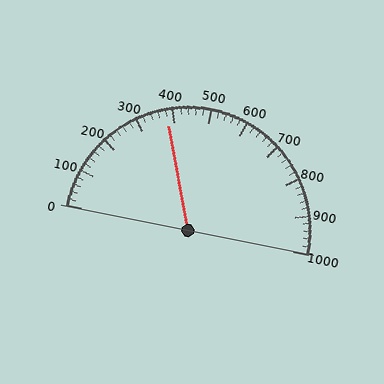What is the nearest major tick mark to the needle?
The nearest major tick mark is 400.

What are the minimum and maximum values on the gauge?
The gauge ranges from 0 to 1000.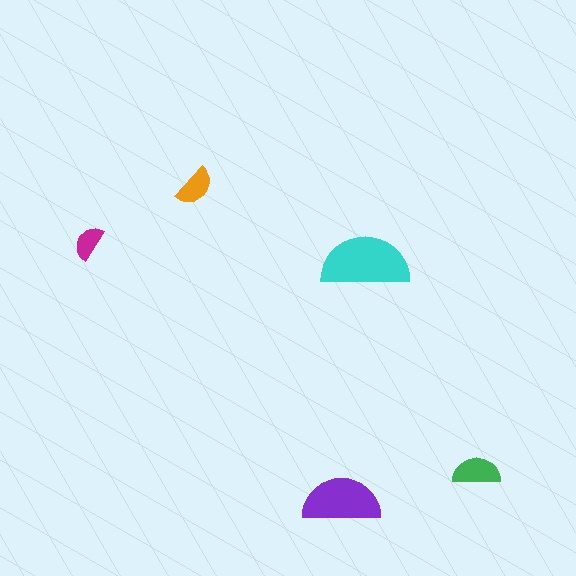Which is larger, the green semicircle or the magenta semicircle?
The green one.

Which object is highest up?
The orange semicircle is topmost.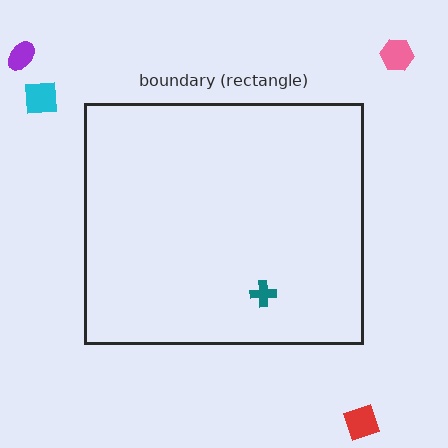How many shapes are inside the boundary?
1 inside, 4 outside.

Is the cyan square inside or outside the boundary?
Outside.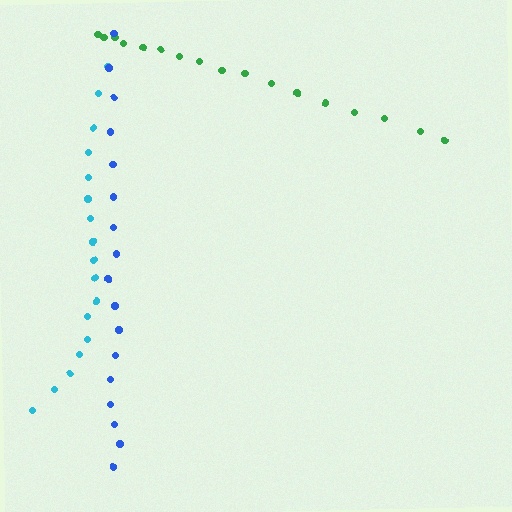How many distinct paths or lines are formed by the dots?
There are 3 distinct paths.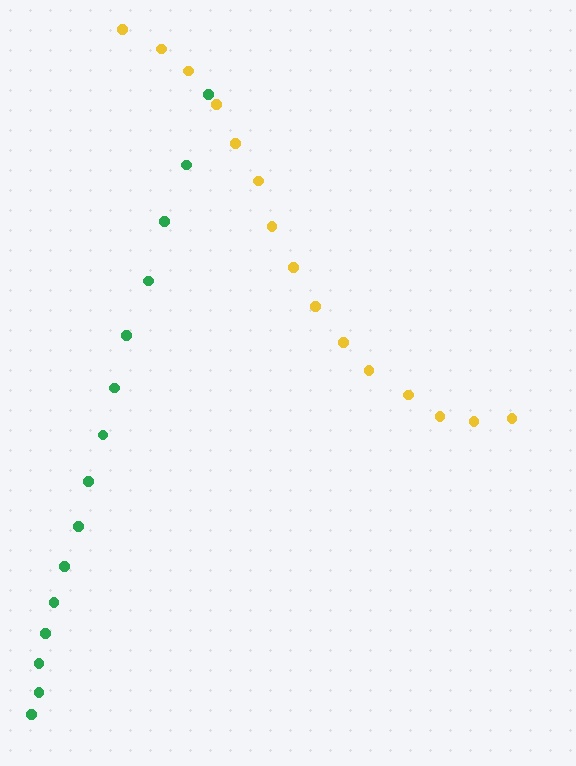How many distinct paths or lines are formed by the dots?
There are 2 distinct paths.